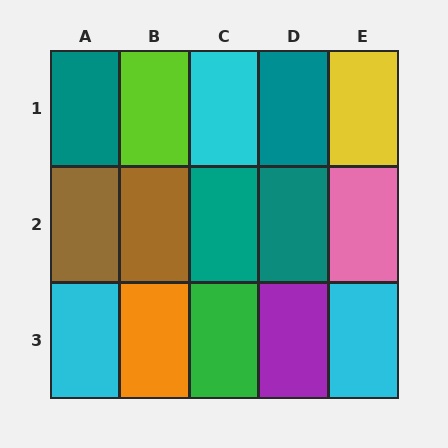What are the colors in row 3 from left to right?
Cyan, orange, green, purple, cyan.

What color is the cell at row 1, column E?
Yellow.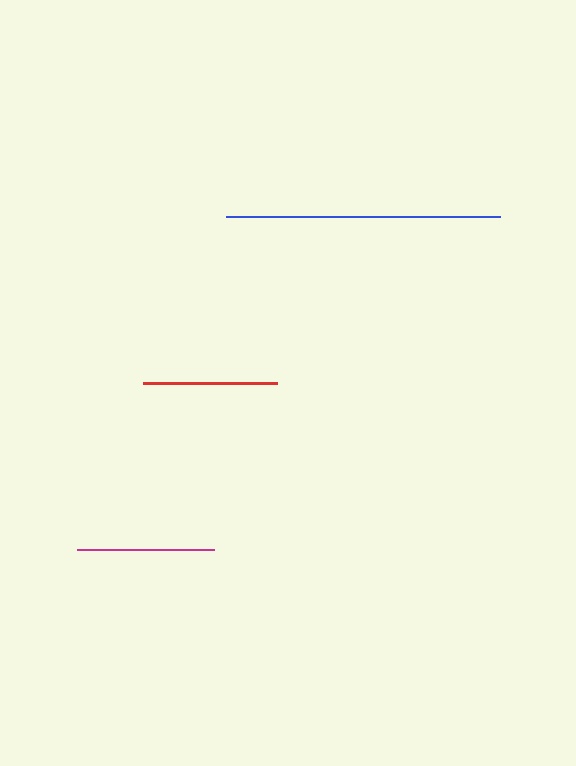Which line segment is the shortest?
The red line is the shortest at approximately 134 pixels.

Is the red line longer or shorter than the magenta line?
The magenta line is longer than the red line.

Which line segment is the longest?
The blue line is the longest at approximately 275 pixels.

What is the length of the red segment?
The red segment is approximately 134 pixels long.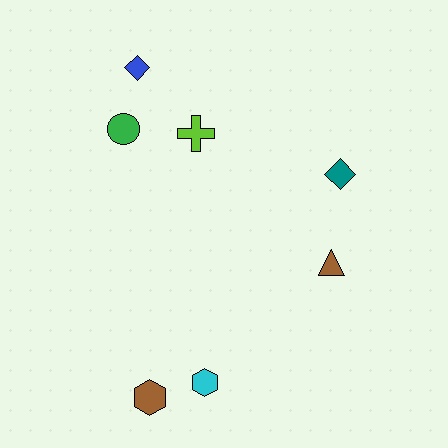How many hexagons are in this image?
There are 2 hexagons.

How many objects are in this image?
There are 7 objects.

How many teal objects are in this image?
There is 1 teal object.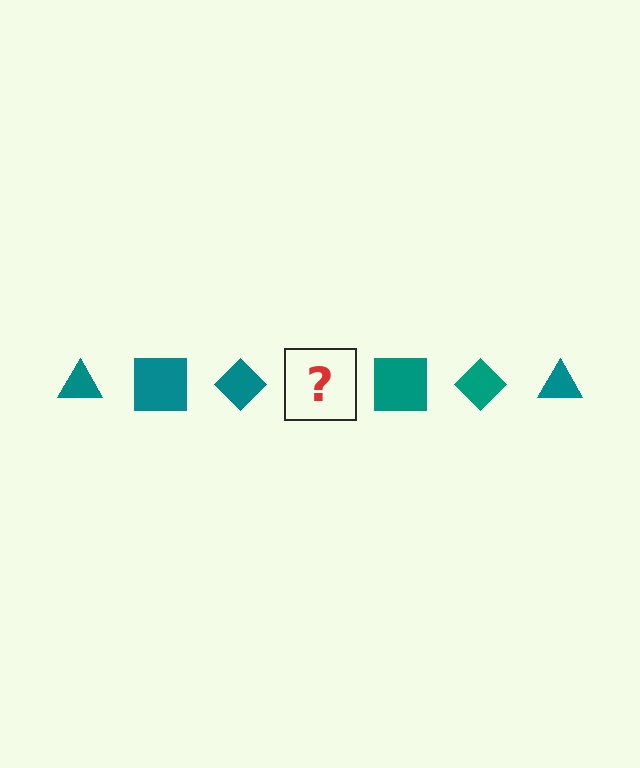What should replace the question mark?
The question mark should be replaced with a teal triangle.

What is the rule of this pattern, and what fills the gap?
The rule is that the pattern cycles through triangle, square, diamond shapes in teal. The gap should be filled with a teal triangle.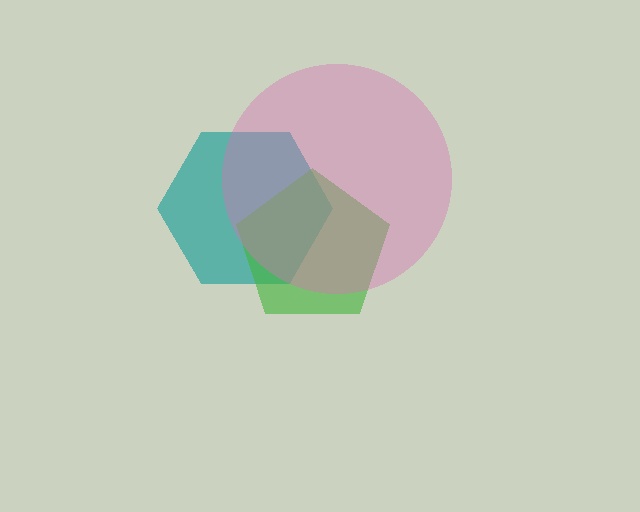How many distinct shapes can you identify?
There are 3 distinct shapes: a teal hexagon, a green pentagon, a pink circle.